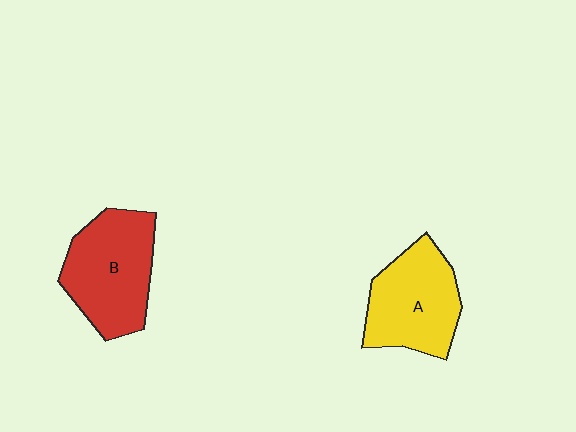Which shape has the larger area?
Shape B (red).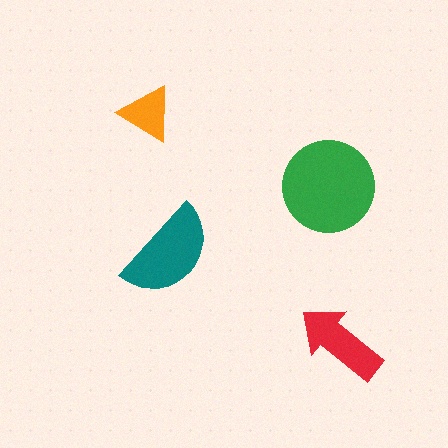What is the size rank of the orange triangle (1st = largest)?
4th.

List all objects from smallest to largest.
The orange triangle, the red arrow, the teal semicircle, the green circle.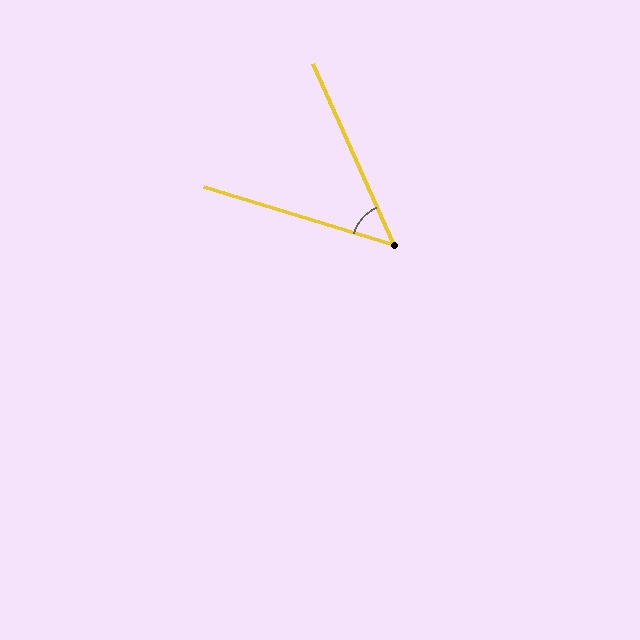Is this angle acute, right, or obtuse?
It is acute.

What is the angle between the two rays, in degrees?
Approximately 49 degrees.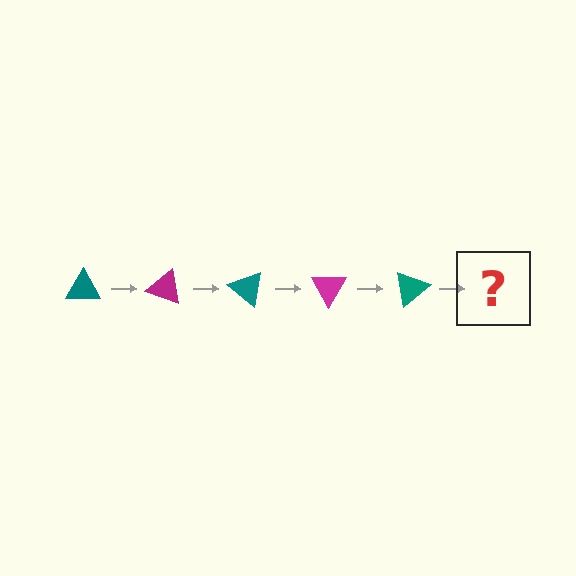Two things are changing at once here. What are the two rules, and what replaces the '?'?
The two rules are that it rotates 20 degrees each step and the color cycles through teal and magenta. The '?' should be a magenta triangle, rotated 100 degrees from the start.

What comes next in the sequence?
The next element should be a magenta triangle, rotated 100 degrees from the start.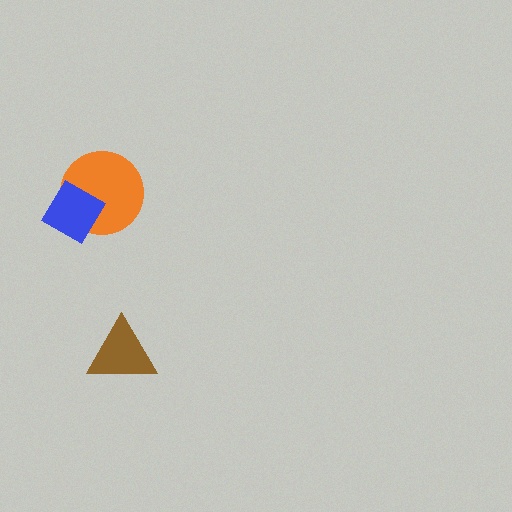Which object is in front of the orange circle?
The blue diamond is in front of the orange circle.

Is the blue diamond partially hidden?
No, no other shape covers it.